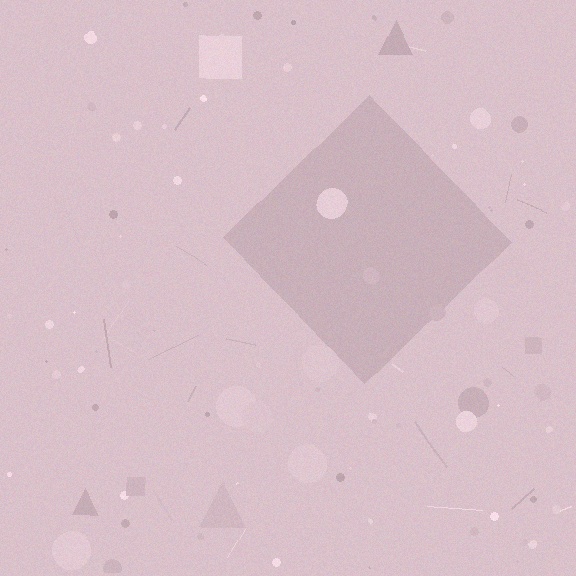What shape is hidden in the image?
A diamond is hidden in the image.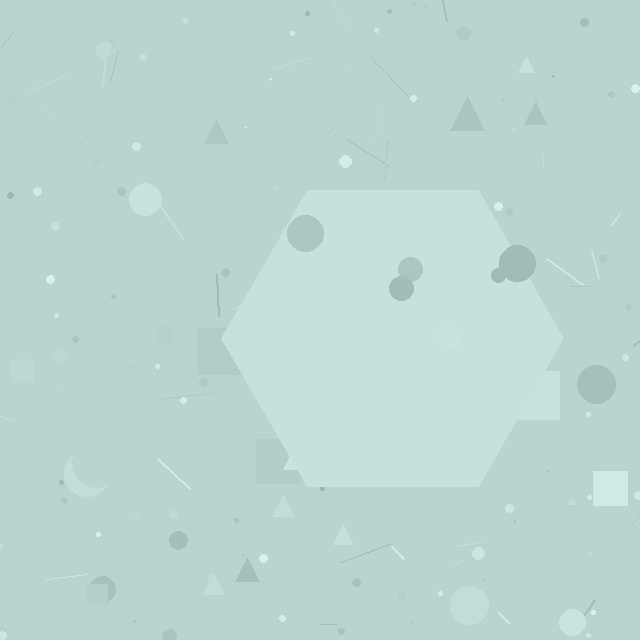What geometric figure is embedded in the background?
A hexagon is embedded in the background.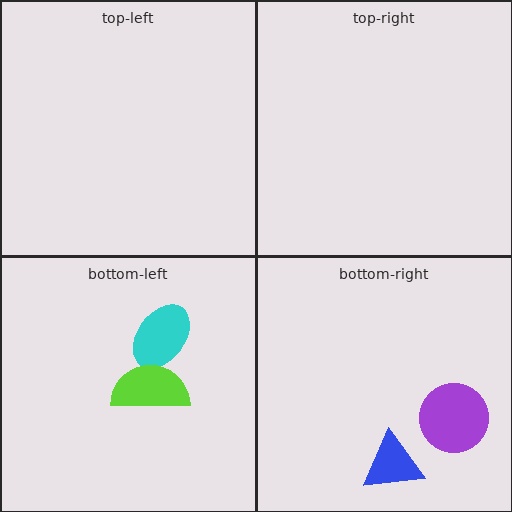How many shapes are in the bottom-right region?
2.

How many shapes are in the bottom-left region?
2.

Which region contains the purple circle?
The bottom-right region.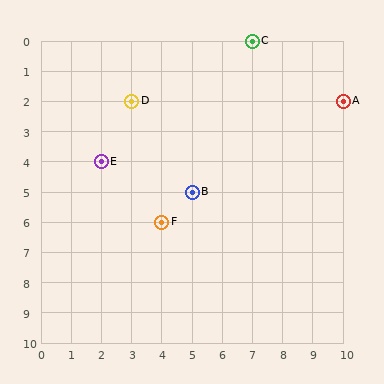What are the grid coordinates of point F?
Point F is at grid coordinates (4, 6).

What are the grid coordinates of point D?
Point D is at grid coordinates (3, 2).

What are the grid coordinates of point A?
Point A is at grid coordinates (10, 2).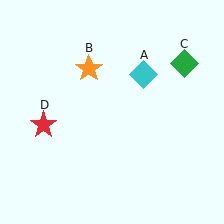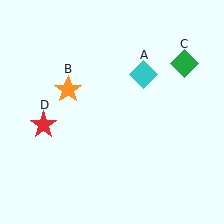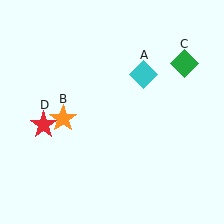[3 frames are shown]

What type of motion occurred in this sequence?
The orange star (object B) rotated counterclockwise around the center of the scene.